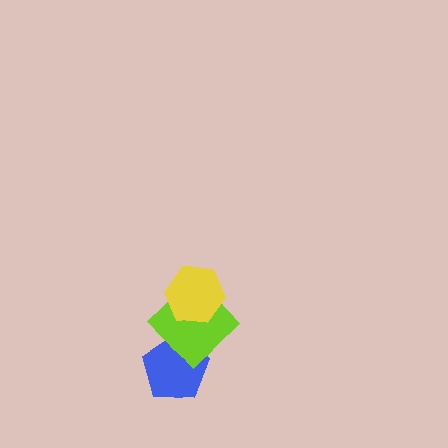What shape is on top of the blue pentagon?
The lime diamond is on top of the blue pentagon.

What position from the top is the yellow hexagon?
The yellow hexagon is 1st from the top.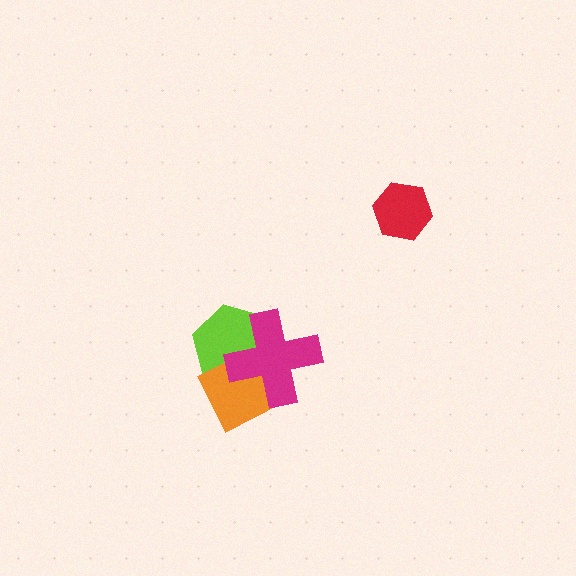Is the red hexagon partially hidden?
No, no other shape covers it.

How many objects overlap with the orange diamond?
2 objects overlap with the orange diamond.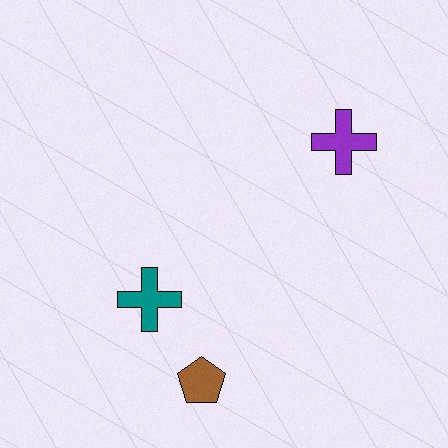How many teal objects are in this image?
There is 1 teal object.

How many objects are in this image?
There are 3 objects.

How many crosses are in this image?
There are 2 crosses.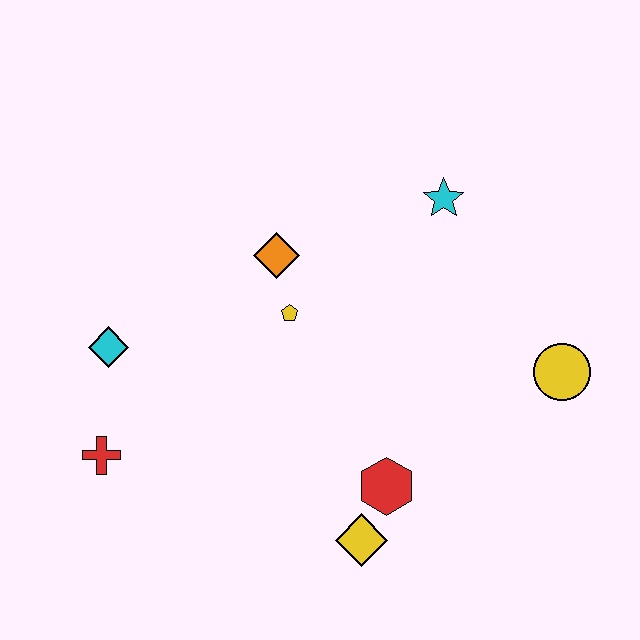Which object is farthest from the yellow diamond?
The cyan star is farthest from the yellow diamond.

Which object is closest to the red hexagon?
The yellow diamond is closest to the red hexagon.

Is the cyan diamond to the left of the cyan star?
Yes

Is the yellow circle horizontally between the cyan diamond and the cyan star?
No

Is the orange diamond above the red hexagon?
Yes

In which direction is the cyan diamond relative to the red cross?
The cyan diamond is above the red cross.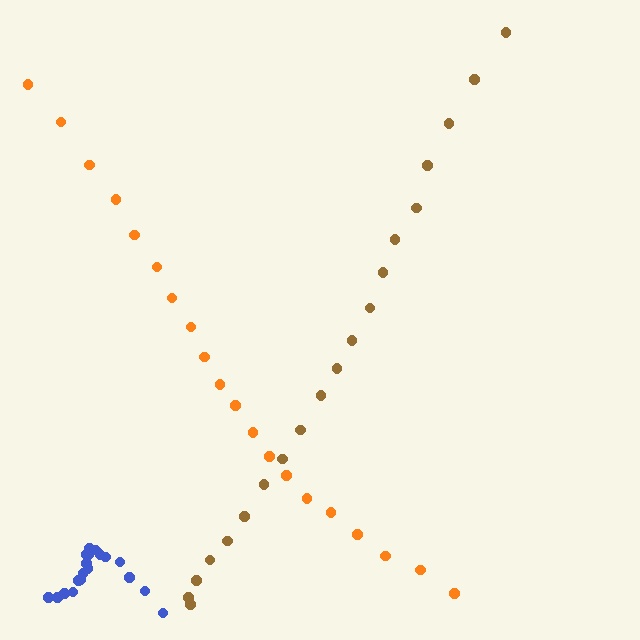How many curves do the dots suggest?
There are 3 distinct paths.